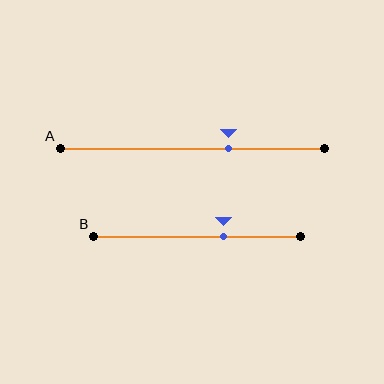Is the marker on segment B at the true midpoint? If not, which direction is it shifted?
No, the marker on segment B is shifted to the right by about 13% of the segment length.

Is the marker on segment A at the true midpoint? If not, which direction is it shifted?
No, the marker on segment A is shifted to the right by about 14% of the segment length.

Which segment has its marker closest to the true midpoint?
Segment B has its marker closest to the true midpoint.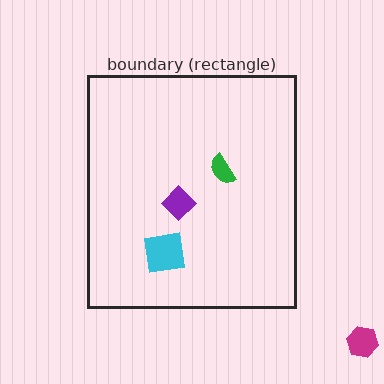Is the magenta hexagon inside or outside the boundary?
Outside.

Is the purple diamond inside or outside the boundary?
Inside.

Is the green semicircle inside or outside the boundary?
Inside.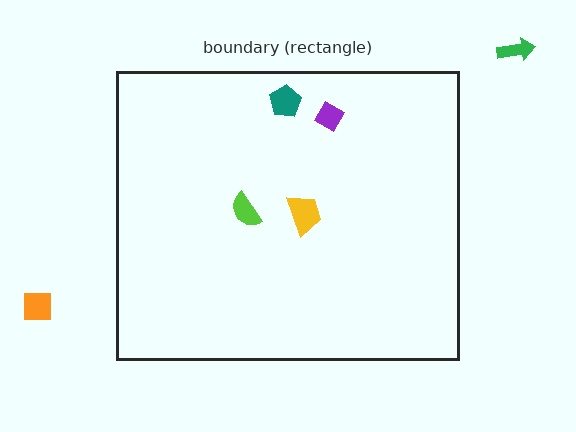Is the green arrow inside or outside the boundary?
Outside.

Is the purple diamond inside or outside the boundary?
Inside.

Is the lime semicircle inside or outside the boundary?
Inside.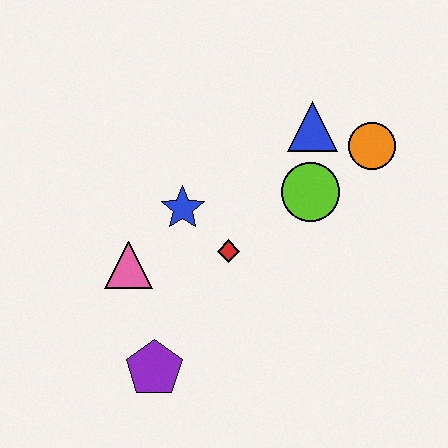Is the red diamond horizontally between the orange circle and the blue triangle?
No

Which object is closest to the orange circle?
The blue triangle is closest to the orange circle.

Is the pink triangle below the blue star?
Yes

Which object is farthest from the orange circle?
The purple pentagon is farthest from the orange circle.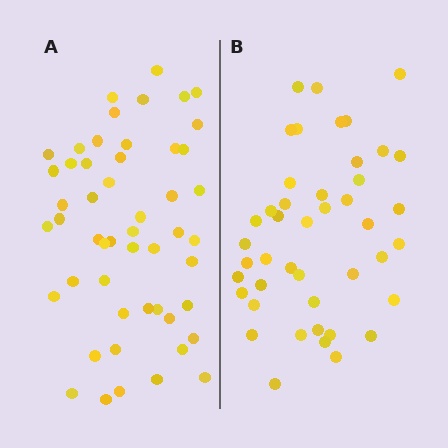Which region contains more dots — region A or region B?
Region A (the left region) has more dots.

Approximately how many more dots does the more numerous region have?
Region A has roughly 8 or so more dots than region B.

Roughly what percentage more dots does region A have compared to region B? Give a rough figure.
About 15% more.